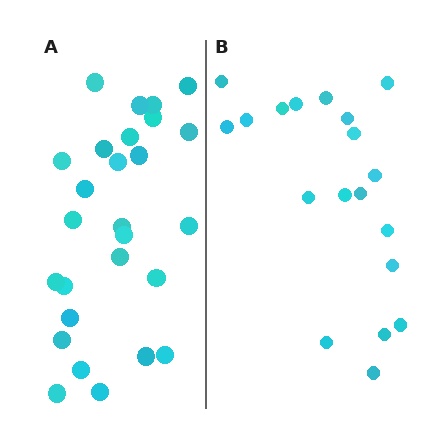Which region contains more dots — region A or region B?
Region A (the left region) has more dots.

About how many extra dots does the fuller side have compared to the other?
Region A has roughly 8 or so more dots than region B.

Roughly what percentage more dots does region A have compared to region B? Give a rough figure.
About 40% more.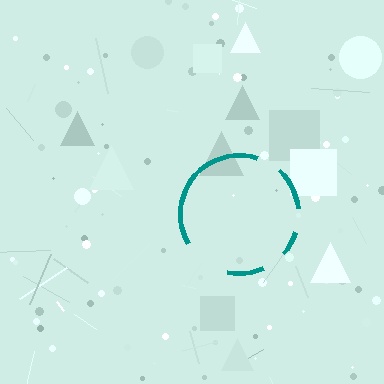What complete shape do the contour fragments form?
The contour fragments form a circle.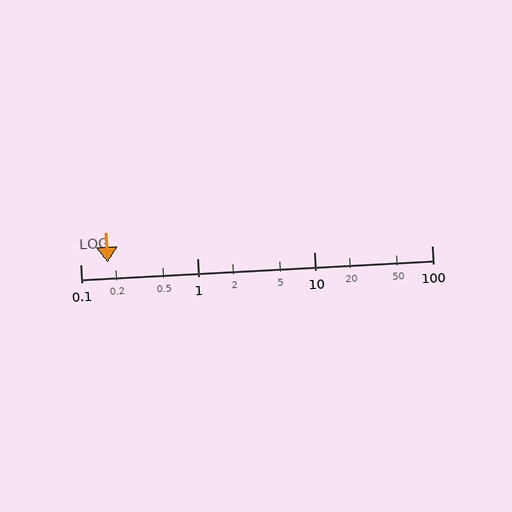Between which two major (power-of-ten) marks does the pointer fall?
The pointer is between 0.1 and 1.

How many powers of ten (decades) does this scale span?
The scale spans 3 decades, from 0.1 to 100.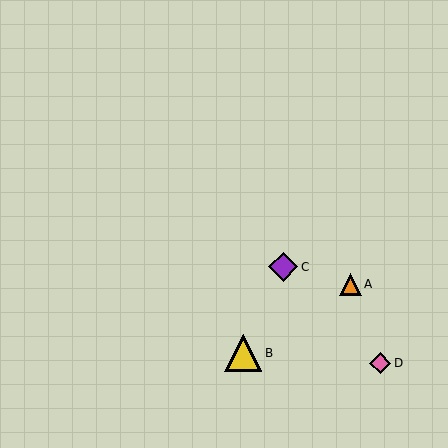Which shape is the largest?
The yellow triangle (labeled B) is the largest.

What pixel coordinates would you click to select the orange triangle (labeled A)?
Click at (350, 284) to select the orange triangle A.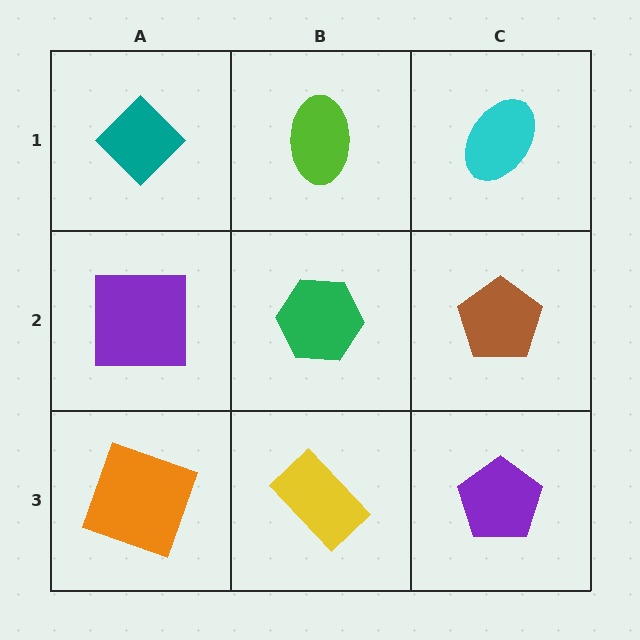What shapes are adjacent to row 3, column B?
A green hexagon (row 2, column B), an orange square (row 3, column A), a purple pentagon (row 3, column C).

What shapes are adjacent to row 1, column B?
A green hexagon (row 2, column B), a teal diamond (row 1, column A), a cyan ellipse (row 1, column C).